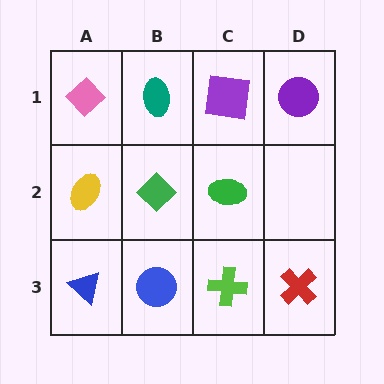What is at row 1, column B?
A teal ellipse.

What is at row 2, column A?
A yellow ellipse.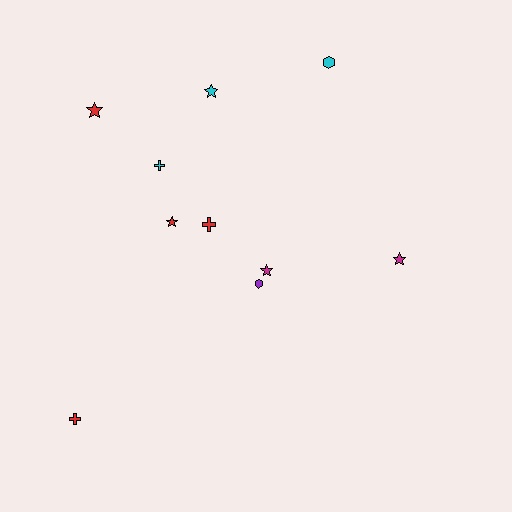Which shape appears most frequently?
Star, with 5 objects.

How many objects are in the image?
There are 10 objects.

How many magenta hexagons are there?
There are no magenta hexagons.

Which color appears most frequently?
Red, with 4 objects.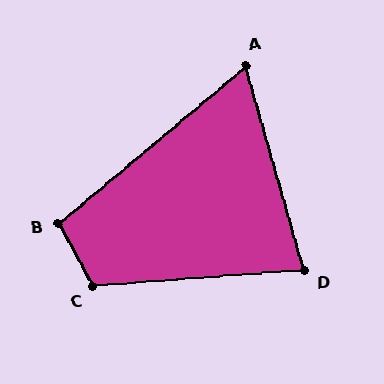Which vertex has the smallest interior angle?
A, at approximately 66 degrees.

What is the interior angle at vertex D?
Approximately 78 degrees (acute).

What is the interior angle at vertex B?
Approximately 102 degrees (obtuse).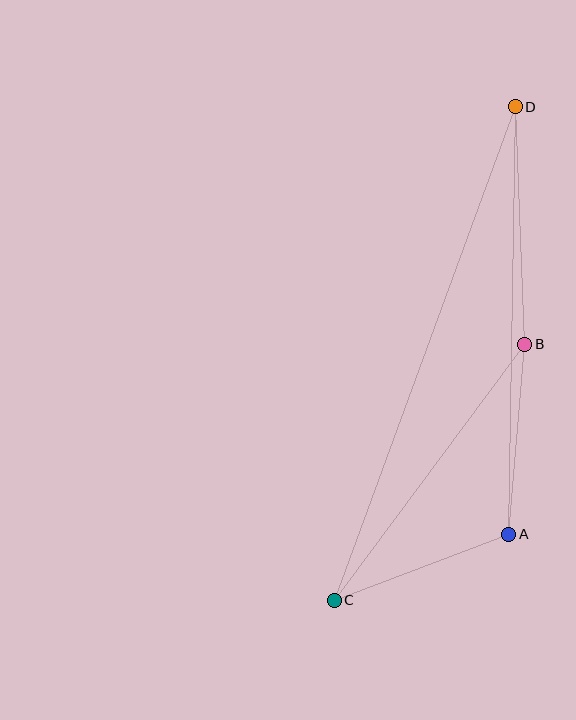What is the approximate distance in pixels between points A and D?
The distance between A and D is approximately 428 pixels.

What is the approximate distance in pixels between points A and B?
The distance between A and B is approximately 191 pixels.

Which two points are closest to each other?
Points A and C are closest to each other.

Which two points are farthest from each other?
Points C and D are farthest from each other.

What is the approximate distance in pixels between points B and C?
The distance between B and C is approximately 319 pixels.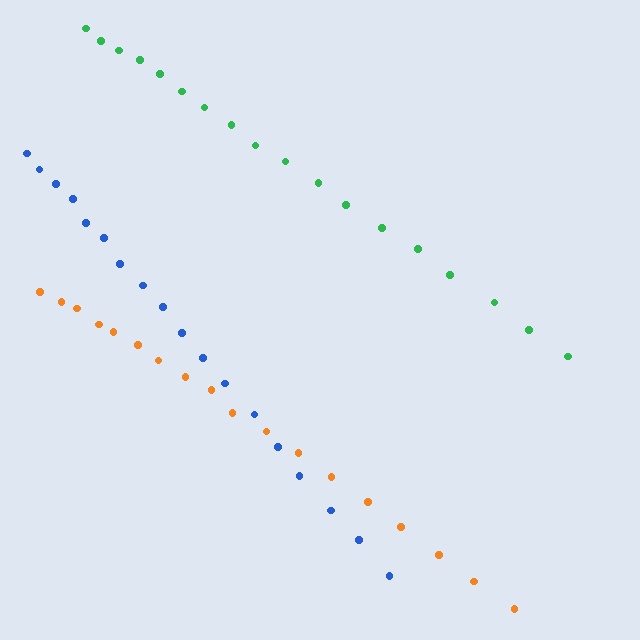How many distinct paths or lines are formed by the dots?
There are 3 distinct paths.